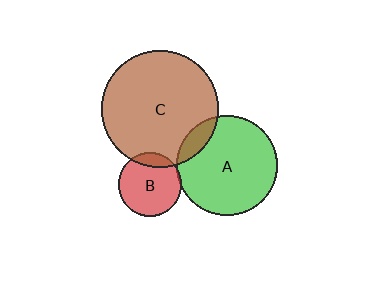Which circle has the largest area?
Circle C (brown).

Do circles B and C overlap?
Yes.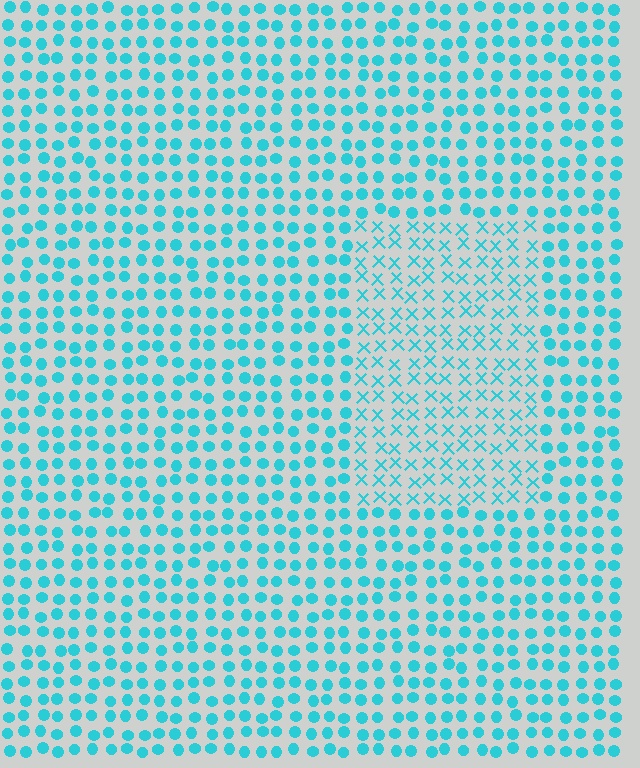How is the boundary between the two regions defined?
The boundary is defined by a change in element shape: X marks inside vs. circles outside. All elements share the same color and spacing.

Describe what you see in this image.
The image is filled with small cyan elements arranged in a uniform grid. A rectangle-shaped region contains X marks, while the surrounding area contains circles. The boundary is defined purely by the change in element shape.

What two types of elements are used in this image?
The image uses X marks inside the rectangle region and circles outside it.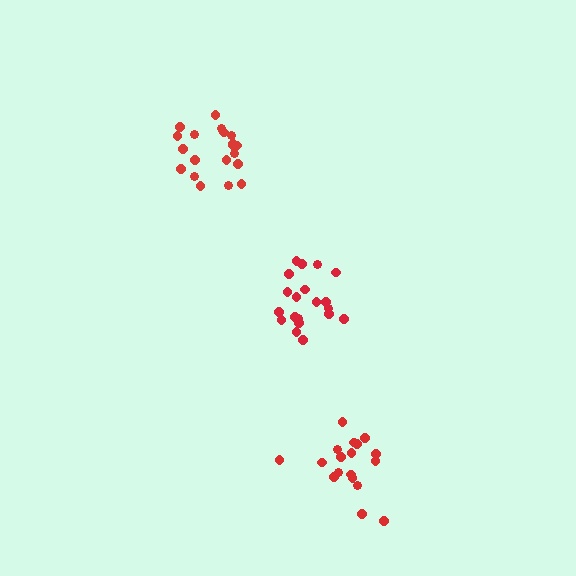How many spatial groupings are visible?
There are 3 spatial groupings.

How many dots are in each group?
Group 1: 18 dots, Group 2: 20 dots, Group 3: 20 dots (58 total).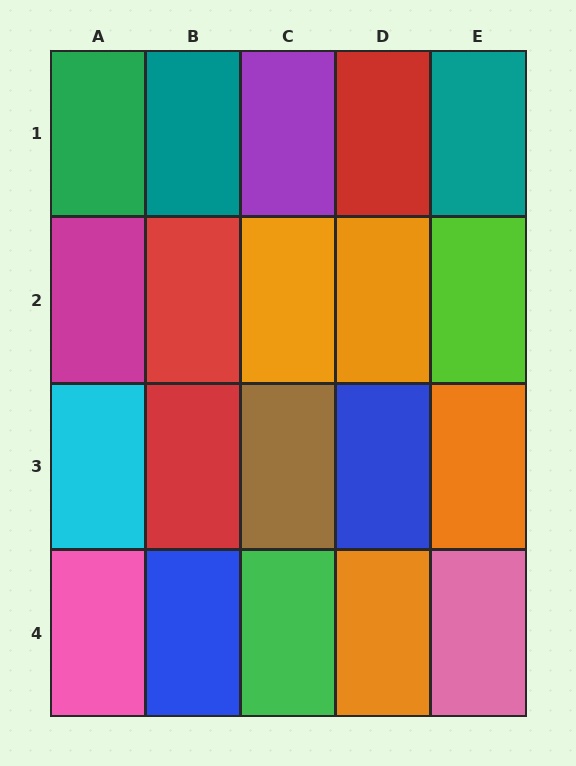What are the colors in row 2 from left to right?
Magenta, red, orange, orange, lime.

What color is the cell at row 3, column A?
Cyan.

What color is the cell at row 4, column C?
Green.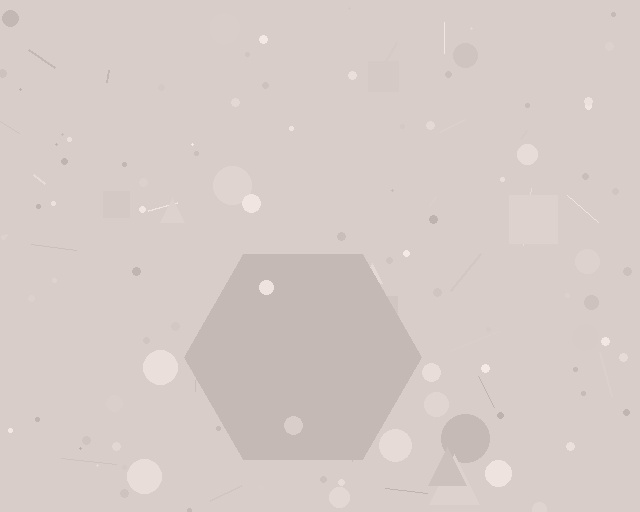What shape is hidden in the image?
A hexagon is hidden in the image.